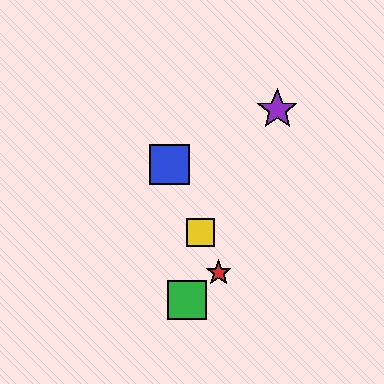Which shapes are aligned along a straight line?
The red star, the blue square, the yellow square are aligned along a straight line.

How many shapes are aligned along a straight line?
3 shapes (the red star, the blue square, the yellow square) are aligned along a straight line.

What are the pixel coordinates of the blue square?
The blue square is at (169, 164).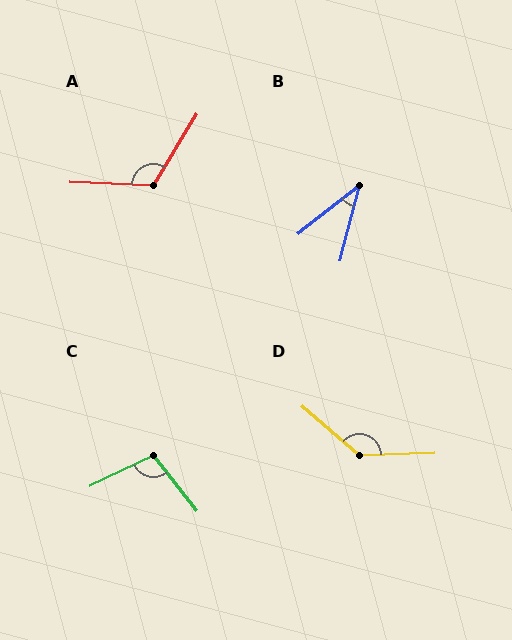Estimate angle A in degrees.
Approximately 119 degrees.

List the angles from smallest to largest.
B (38°), C (102°), A (119°), D (137°).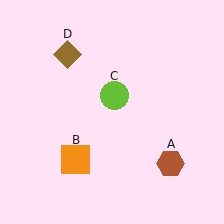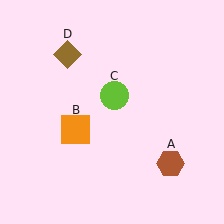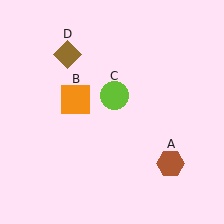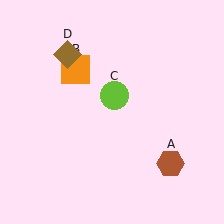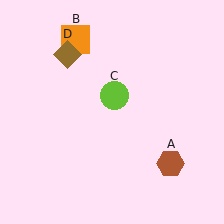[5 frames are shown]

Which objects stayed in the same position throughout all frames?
Brown hexagon (object A) and lime circle (object C) and brown diamond (object D) remained stationary.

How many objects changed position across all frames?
1 object changed position: orange square (object B).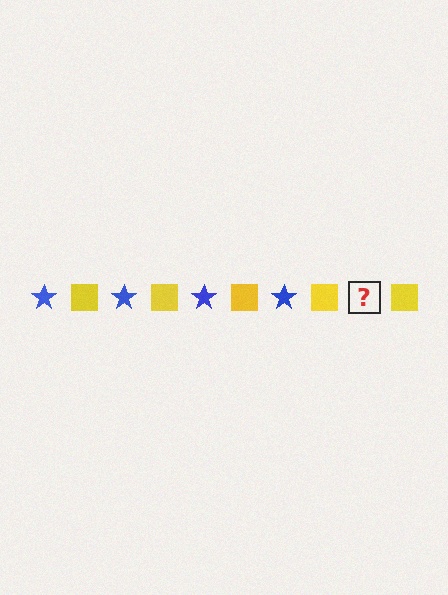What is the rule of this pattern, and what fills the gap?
The rule is that the pattern alternates between blue star and yellow square. The gap should be filled with a blue star.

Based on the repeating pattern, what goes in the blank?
The blank should be a blue star.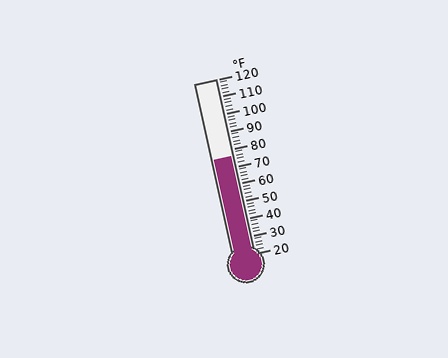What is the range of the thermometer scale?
The thermometer scale ranges from 20°F to 120°F.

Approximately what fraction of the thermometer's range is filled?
The thermometer is filled to approximately 55% of its range.